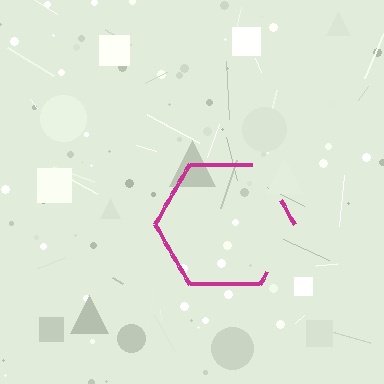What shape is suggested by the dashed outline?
The dashed outline suggests a hexagon.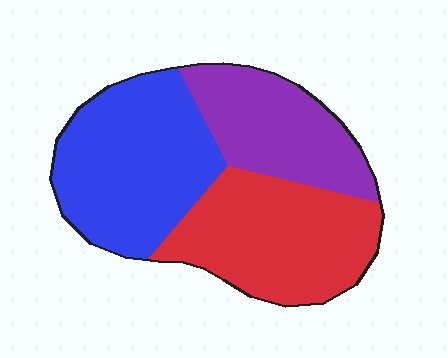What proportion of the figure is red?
Red covers 36% of the figure.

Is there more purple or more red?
Red.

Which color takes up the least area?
Purple, at roughly 25%.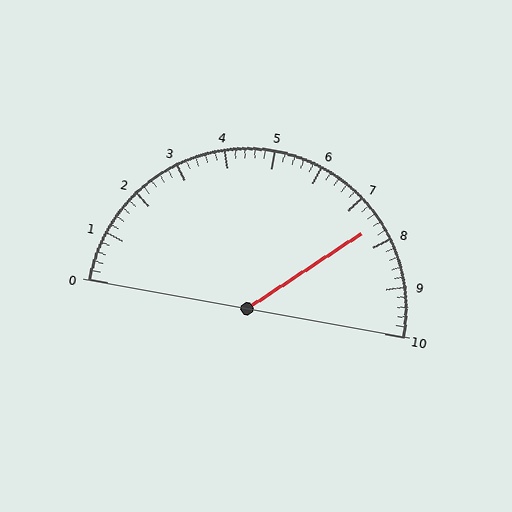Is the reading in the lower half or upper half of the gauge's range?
The reading is in the upper half of the range (0 to 10).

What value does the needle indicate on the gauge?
The needle indicates approximately 7.6.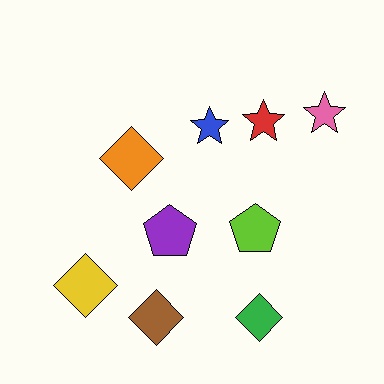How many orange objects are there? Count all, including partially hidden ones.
There is 1 orange object.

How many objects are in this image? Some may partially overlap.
There are 9 objects.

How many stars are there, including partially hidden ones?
There are 3 stars.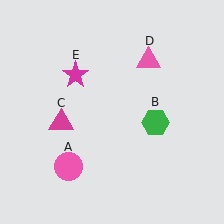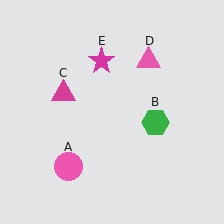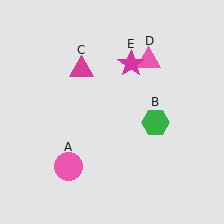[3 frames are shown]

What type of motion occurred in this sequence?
The magenta triangle (object C), magenta star (object E) rotated clockwise around the center of the scene.